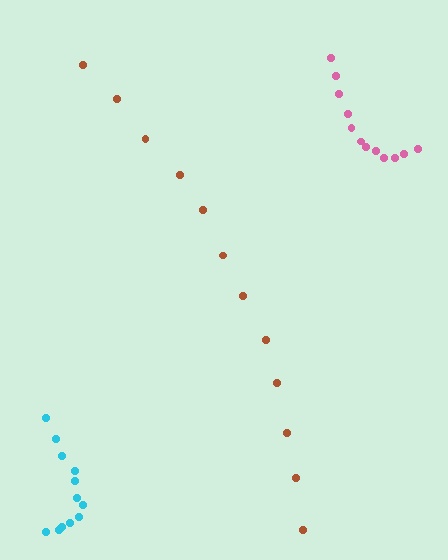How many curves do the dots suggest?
There are 3 distinct paths.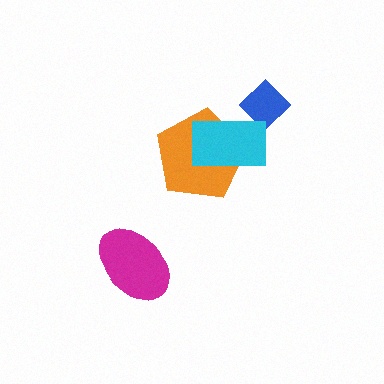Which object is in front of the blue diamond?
The cyan rectangle is in front of the blue diamond.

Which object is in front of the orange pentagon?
The cyan rectangle is in front of the orange pentagon.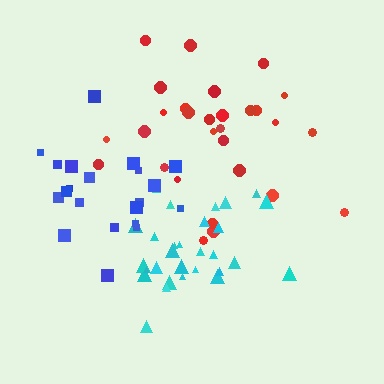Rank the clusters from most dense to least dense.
cyan, blue, red.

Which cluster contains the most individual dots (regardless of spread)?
Cyan (31).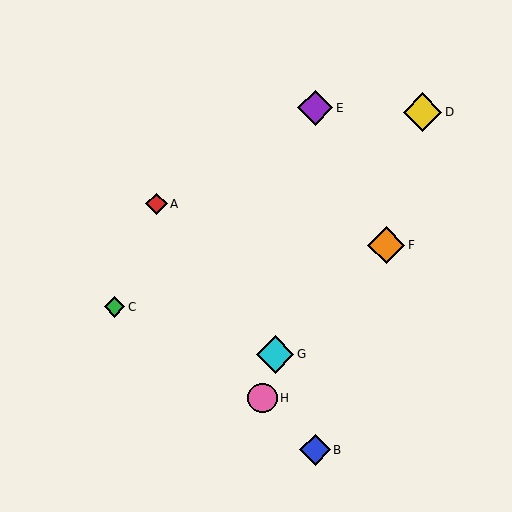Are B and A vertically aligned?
No, B is at x≈315 and A is at x≈156.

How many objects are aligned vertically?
2 objects (B, E) are aligned vertically.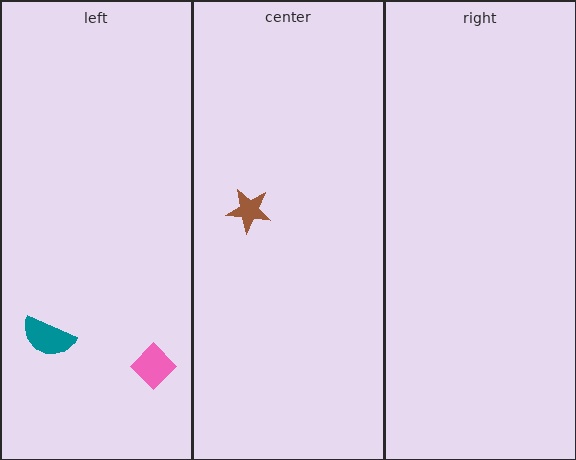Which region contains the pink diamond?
The left region.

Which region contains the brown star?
The center region.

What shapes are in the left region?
The pink diamond, the teal semicircle.